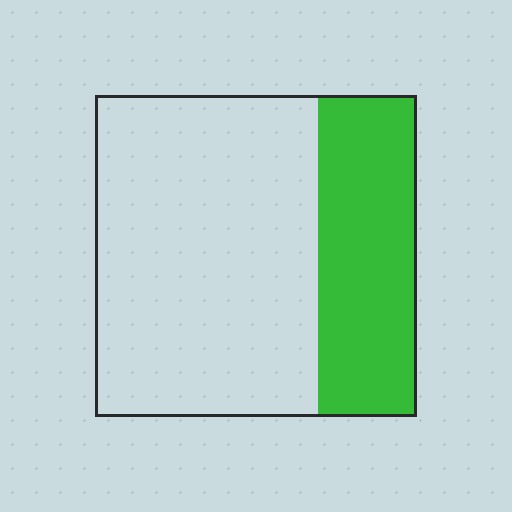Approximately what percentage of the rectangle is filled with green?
Approximately 30%.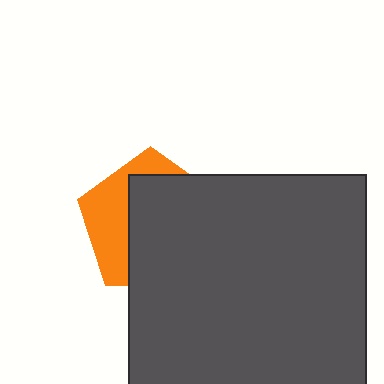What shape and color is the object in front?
The object in front is a dark gray square.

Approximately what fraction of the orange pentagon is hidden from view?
Roughly 65% of the orange pentagon is hidden behind the dark gray square.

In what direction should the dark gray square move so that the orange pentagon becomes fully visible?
The dark gray square should move toward the lower-right. That is the shortest direction to clear the overlap and leave the orange pentagon fully visible.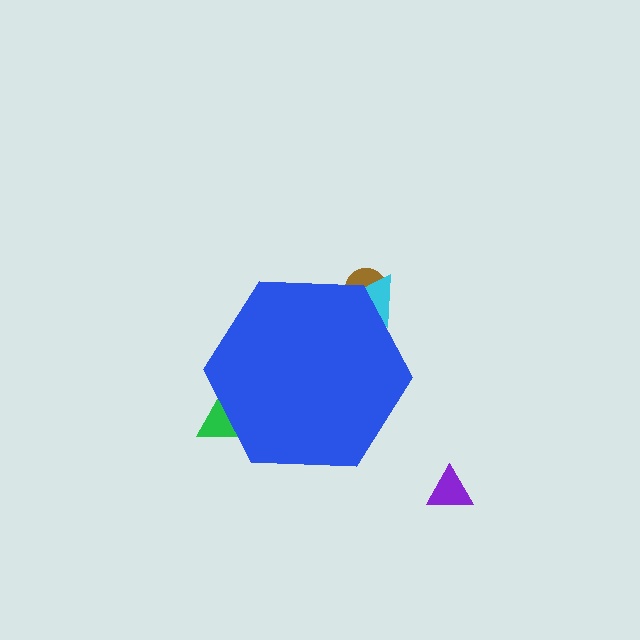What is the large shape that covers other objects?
A blue hexagon.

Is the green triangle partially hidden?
Yes, the green triangle is partially hidden behind the blue hexagon.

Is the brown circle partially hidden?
Yes, the brown circle is partially hidden behind the blue hexagon.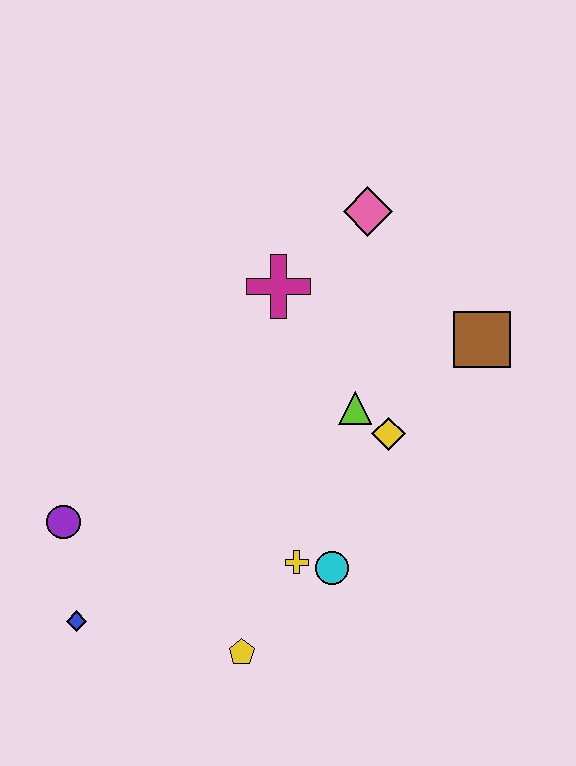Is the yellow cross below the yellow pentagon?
No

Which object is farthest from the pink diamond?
The blue diamond is farthest from the pink diamond.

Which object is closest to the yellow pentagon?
The yellow cross is closest to the yellow pentagon.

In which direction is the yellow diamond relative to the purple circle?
The yellow diamond is to the right of the purple circle.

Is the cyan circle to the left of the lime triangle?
Yes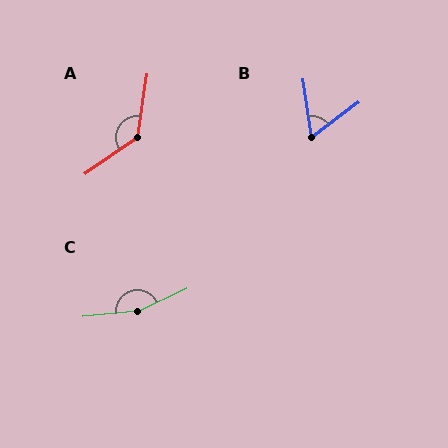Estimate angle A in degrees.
Approximately 132 degrees.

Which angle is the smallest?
B, at approximately 61 degrees.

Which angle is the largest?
C, at approximately 160 degrees.